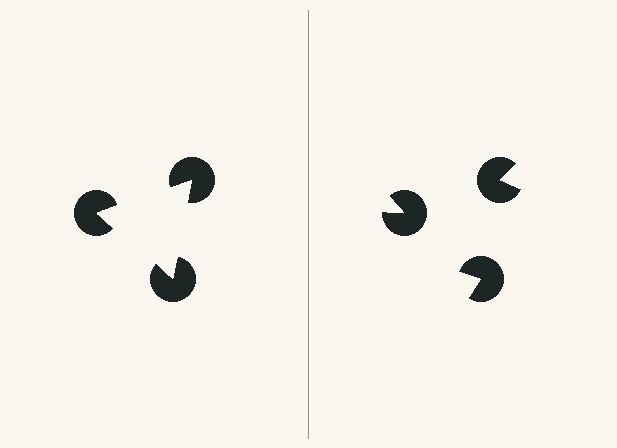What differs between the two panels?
The pac-man discs are positioned identically on both sides; only the wedge orientations differ. On the left they align to a triangle; on the right they are misaligned.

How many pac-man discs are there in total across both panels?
6 — 3 on each side.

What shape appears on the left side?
An illusory triangle.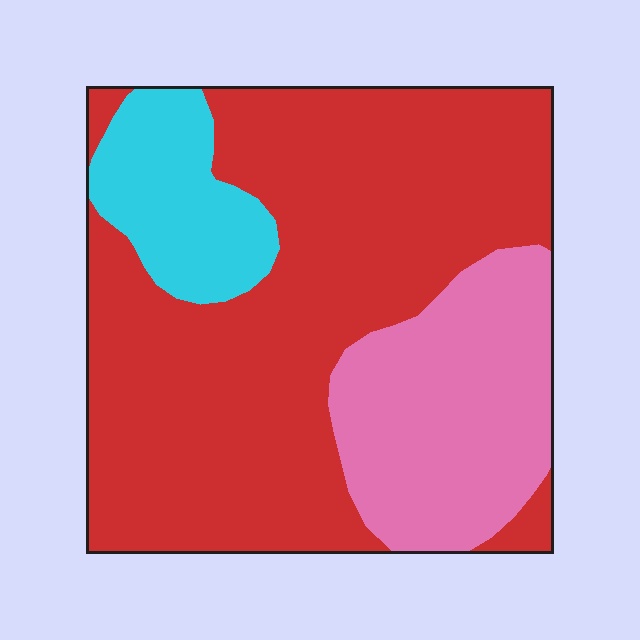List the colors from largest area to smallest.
From largest to smallest: red, pink, cyan.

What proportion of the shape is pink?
Pink takes up between a sixth and a third of the shape.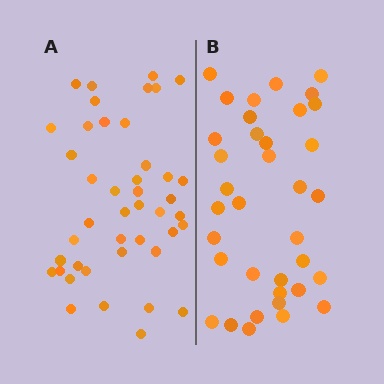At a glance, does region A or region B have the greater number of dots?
Region A (the left region) has more dots.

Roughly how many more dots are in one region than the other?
Region A has roughly 8 or so more dots than region B.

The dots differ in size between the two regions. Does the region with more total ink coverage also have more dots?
No. Region B has more total ink coverage because its dots are larger, but region A actually contains more individual dots. Total area can be misleading — the number of items is what matters here.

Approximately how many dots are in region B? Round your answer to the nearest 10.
About 40 dots. (The exact count is 36, which rounds to 40.)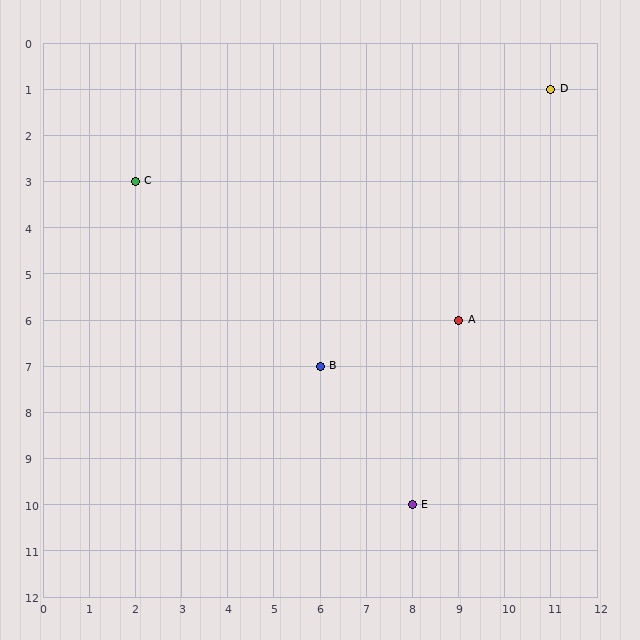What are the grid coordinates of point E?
Point E is at grid coordinates (8, 10).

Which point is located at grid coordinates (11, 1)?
Point D is at (11, 1).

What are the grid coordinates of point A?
Point A is at grid coordinates (9, 6).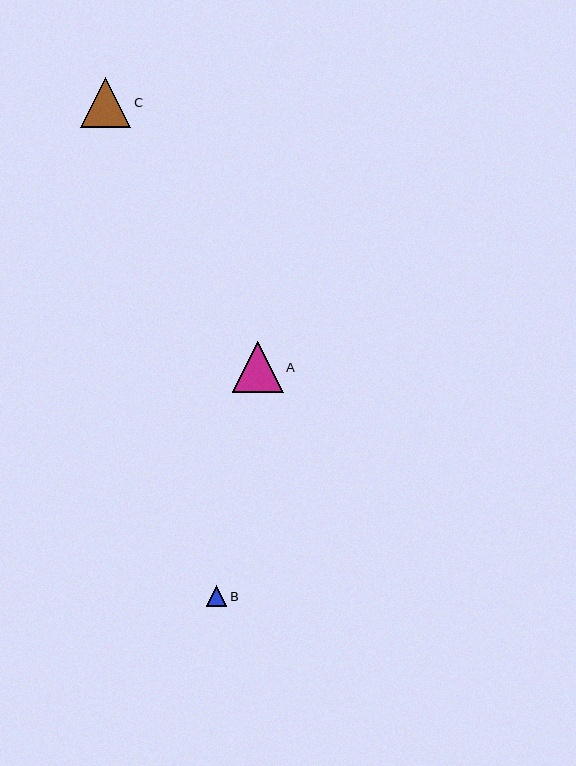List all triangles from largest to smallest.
From largest to smallest: A, C, B.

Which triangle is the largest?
Triangle A is the largest with a size of approximately 51 pixels.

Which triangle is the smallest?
Triangle B is the smallest with a size of approximately 21 pixels.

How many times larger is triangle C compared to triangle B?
Triangle C is approximately 2.4 times the size of triangle B.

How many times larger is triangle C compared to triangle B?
Triangle C is approximately 2.4 times the size of triangle B.